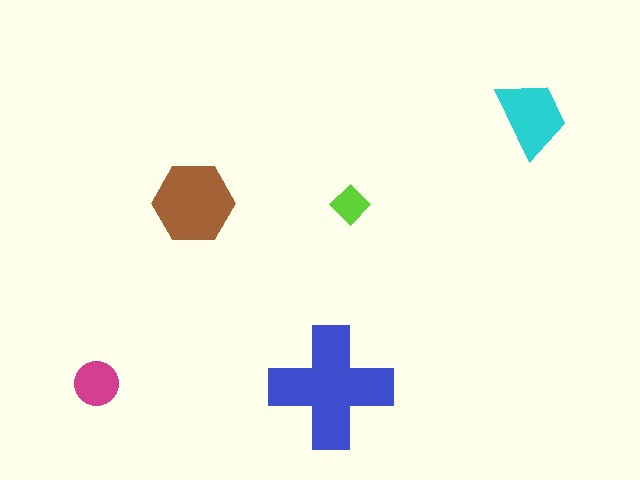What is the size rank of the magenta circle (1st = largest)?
4th.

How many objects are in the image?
There are 5 objects in the image.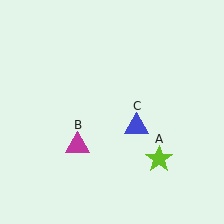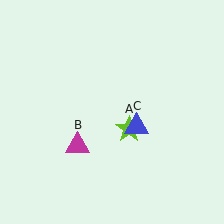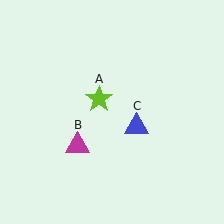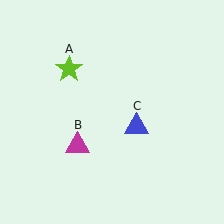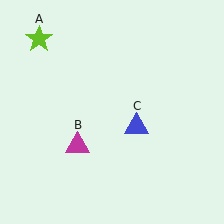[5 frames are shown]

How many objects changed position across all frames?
1 object changed position: lime star (object A).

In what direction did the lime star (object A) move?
The lime star (object A) moved up and to the left.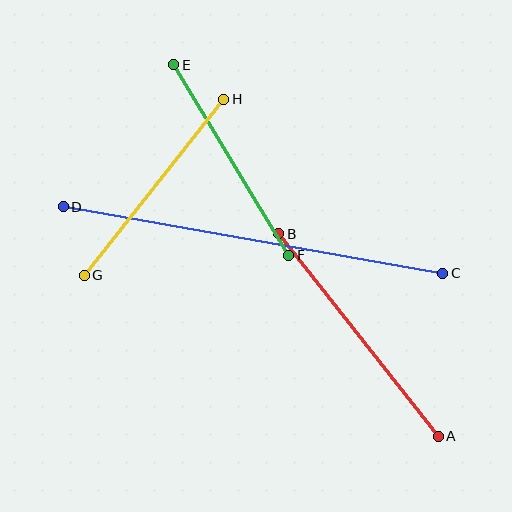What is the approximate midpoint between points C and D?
The midpoint is at approximately (253, 240) pixels.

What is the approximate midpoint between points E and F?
The midpoint is at approximately (231, 160) pixels.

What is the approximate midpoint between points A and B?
The midpoint is at approximately (358, 335) pixels.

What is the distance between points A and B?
The distance is approximately 258 pixels.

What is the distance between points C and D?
The distance is approximately 385 pixels.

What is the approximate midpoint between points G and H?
The midpoint is at approximately (154, 187) pixels.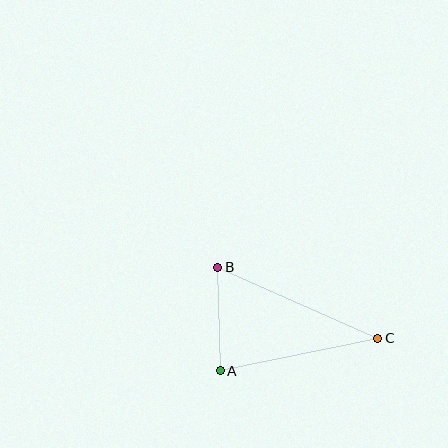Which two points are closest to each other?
Points A and B are closest to each other.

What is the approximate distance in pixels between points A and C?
The distance between A and C is approximately 161 pixels.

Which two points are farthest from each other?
Points B and C are farthest from each other.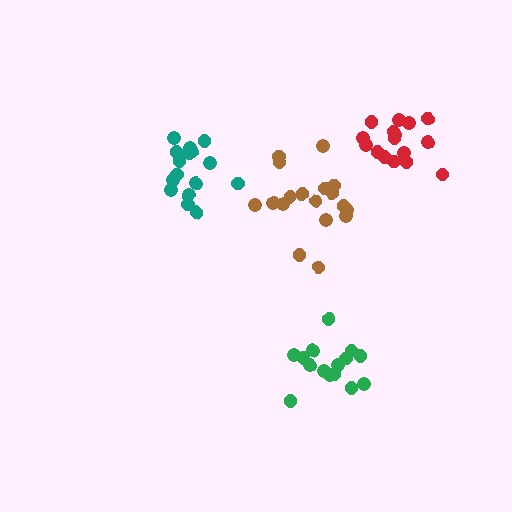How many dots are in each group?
Group 1: 18 dots, Group 2: 16 dots, Group 3: 16 dots, Group 4: 15 dots (65 total).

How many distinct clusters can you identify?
There are 4 distinct clusters.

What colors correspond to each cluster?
The clusters are colored: brown, teal, red, green.